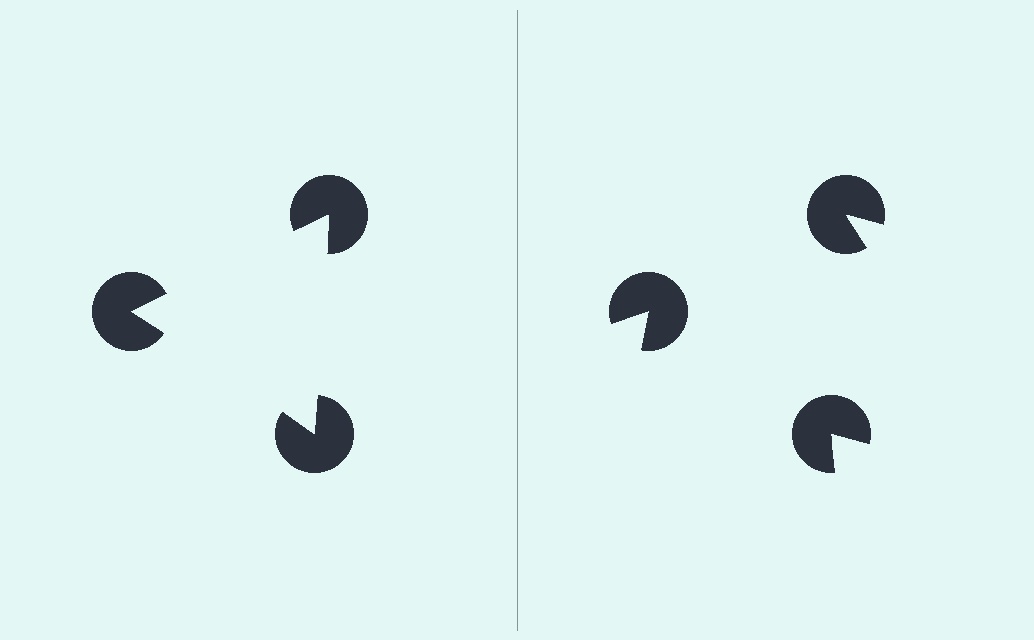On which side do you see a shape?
An illusory triangle appears on the left side. On the right side the wedge cuts are rotated, so no coherent shape forms.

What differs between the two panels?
The pac-man discs are positioned identically on both sides; only the wedge orientations differ. On the left they align to a triangle; on the right they are misaligned.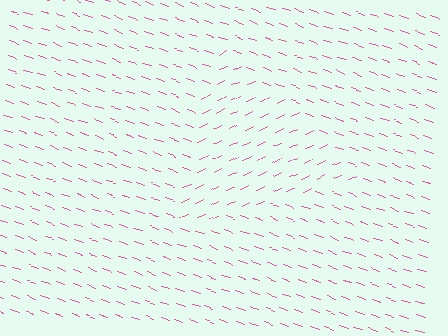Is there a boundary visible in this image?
Yes, there is a texture boundary formed by a change in line orientation.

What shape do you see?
I see a triangle.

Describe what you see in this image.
The image is filled with small pink line segments. A triangle region in the image has lines oriented differently from the surrounding lines, creating a visible texture boundary.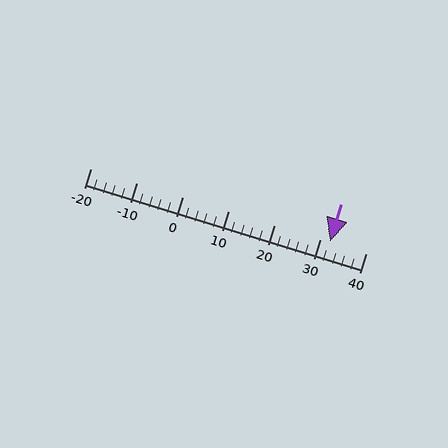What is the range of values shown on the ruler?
The ruler shows values from -20 to 40.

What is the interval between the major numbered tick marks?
The major tick marks are spaced 10 units apart.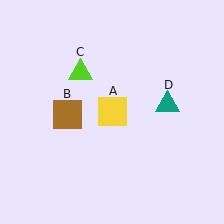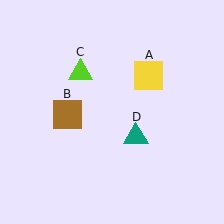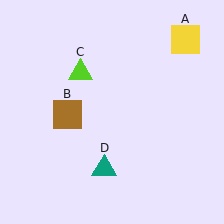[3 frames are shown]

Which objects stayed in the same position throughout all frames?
Brown square (object B) and lime triangle (object C) remained stationary.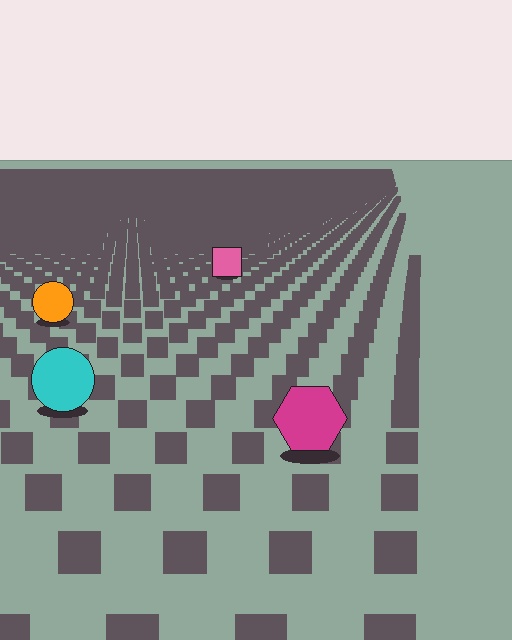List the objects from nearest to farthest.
From nearest to farthest: the magenta hexagon, the cyan circle, the orange circle, the pink square.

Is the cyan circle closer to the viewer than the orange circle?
Yes. The cyan circle is closer — you can tell from the texture gradient: the ground texture is coarser near it.